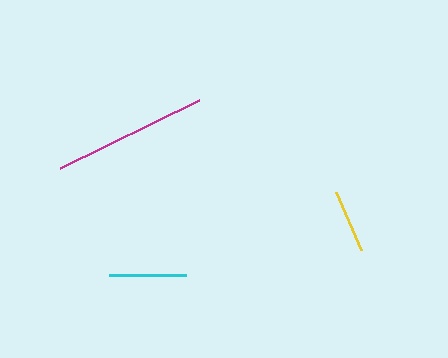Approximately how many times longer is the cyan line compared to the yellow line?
The cyan line is approximately 1.2 times the length of the yellow line.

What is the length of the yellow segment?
The yellow segment is approximately 63 pixels long.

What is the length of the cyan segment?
The cyan segment is approximately 77 pixels long.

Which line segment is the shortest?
The yellow line is the shortest at approximately 63 pixels.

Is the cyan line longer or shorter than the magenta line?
The magenta line is longer than the cyan line.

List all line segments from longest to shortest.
From longest to shortest: magenta, cyan, yellow.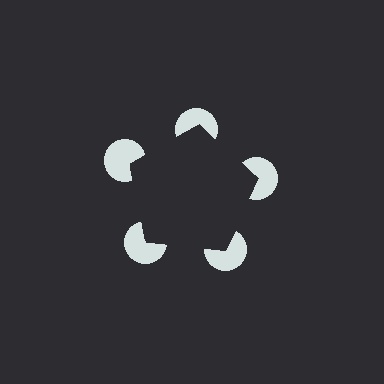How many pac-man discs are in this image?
There are 5 — one at each vertex of the illusory pentagon.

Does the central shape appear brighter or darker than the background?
It typically appears slightly darker than the background, even though no actual brightness change is drawn.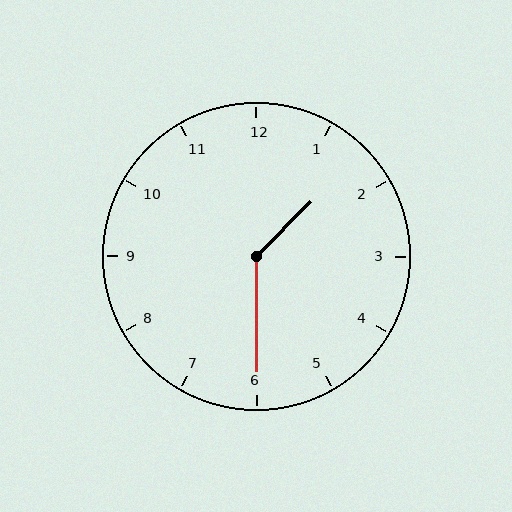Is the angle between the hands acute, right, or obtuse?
It is obtuse.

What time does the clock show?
1:30.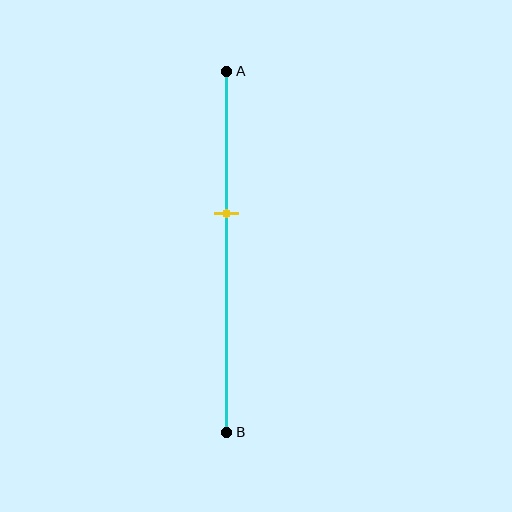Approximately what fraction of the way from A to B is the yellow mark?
The yellow mark is approximately 40% of the way from A to B.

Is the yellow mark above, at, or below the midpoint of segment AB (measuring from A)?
The yellow mark is above the midpoint of segment AB.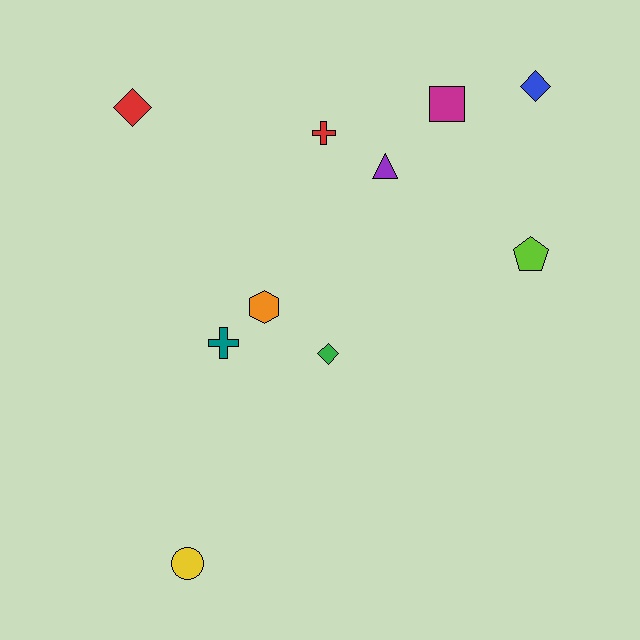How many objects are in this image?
There are 10 objects.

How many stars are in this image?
There are no stars.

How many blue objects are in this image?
There is 1 blue object.